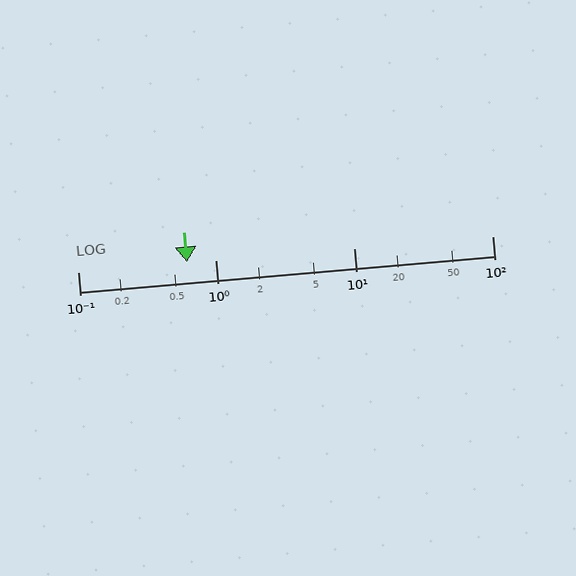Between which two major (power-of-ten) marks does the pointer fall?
The pointer is between 0.1 and 1.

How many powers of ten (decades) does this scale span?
The scale spans 3 decades, from 0.1 to 100.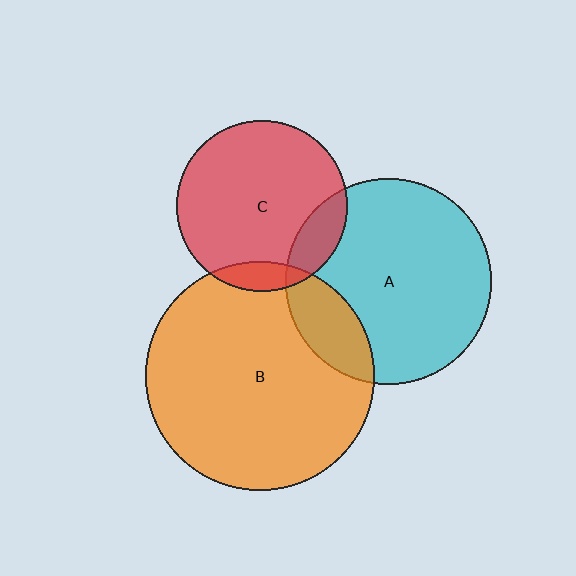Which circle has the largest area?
Circle B (orange).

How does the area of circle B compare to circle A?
Approximately 1.2 times.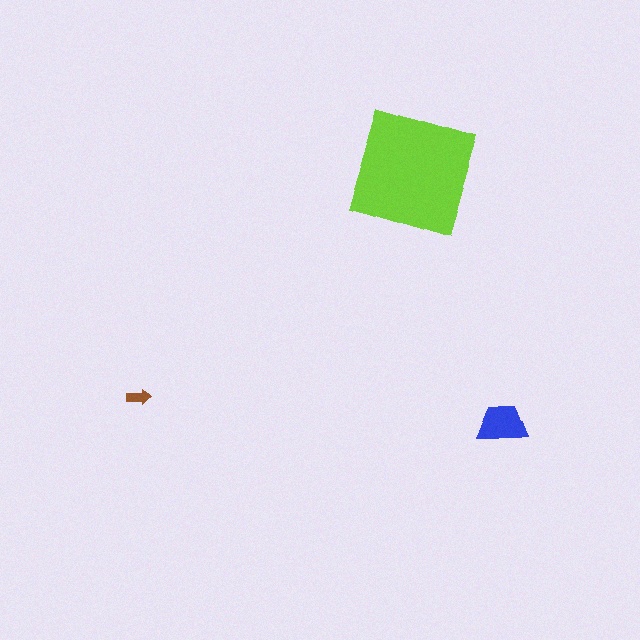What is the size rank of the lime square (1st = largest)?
1st.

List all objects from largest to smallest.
The lime square, the blue trapezoid, the brown arrow.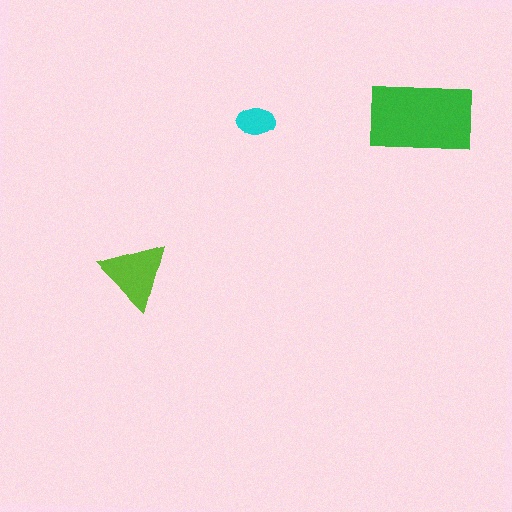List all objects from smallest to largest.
The cyan ellipse, the lime triangle, the green rectangle.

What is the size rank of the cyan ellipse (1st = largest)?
3rd.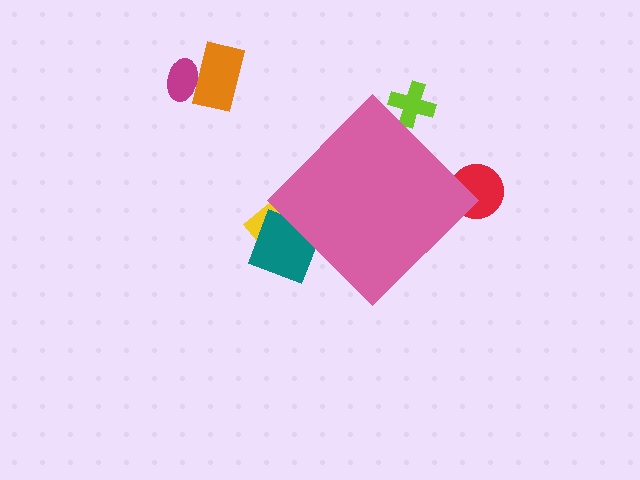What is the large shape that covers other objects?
A pink diamond.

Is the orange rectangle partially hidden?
No, the orange rectangle is fully visible.